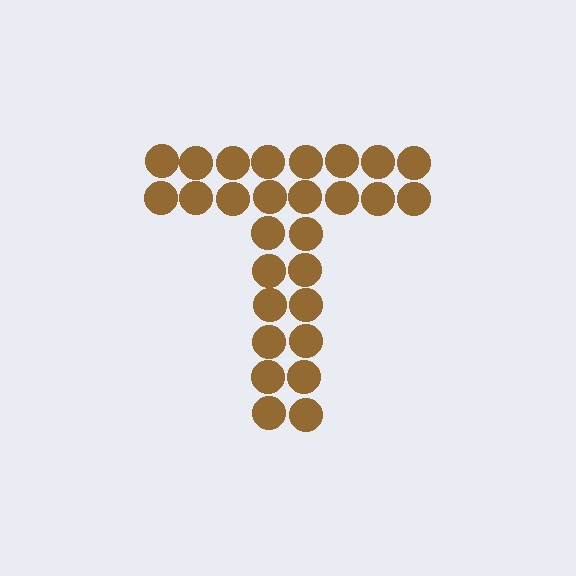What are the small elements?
The small elements are circles.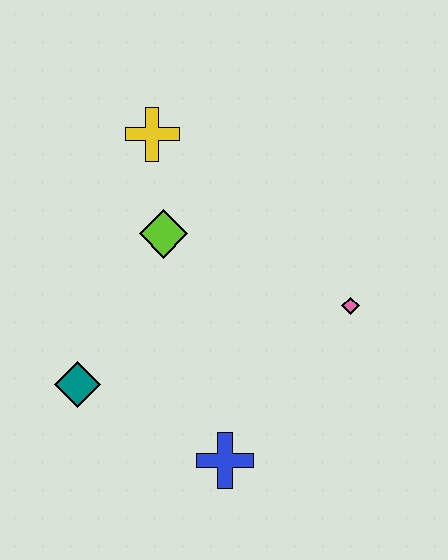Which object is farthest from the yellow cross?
The blue cross is farthest from the yellow cross.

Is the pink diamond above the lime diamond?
No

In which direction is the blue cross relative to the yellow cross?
The blue cross is below the yellow cross.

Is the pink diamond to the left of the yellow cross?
No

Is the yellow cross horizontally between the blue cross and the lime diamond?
No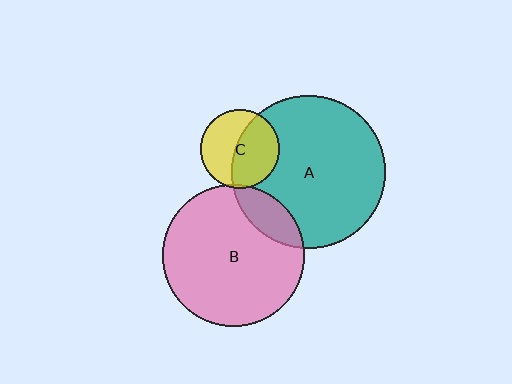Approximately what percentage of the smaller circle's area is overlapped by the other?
Approximately 15%.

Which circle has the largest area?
Circle A (teal).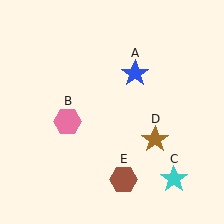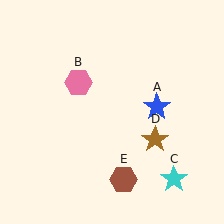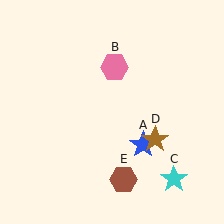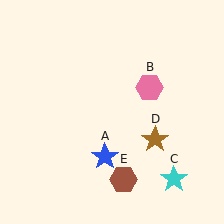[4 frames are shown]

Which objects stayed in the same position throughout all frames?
Cyan star (object C) and brown star (object D) and brown hexagon (object E) remained stationary.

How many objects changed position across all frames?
2 objects changed position: blue star (object A), pink hexagon (object B).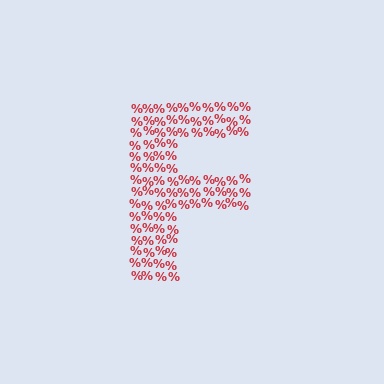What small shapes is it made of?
It is made of small percent signs.